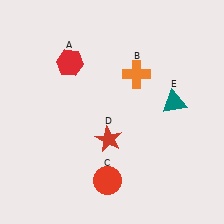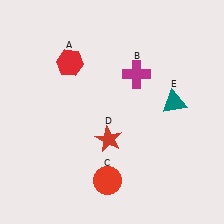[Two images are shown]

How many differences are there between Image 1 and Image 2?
There is 1 difference between the two images.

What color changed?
The cross (B) changed from orange in Image 1 to magenta in Image 2.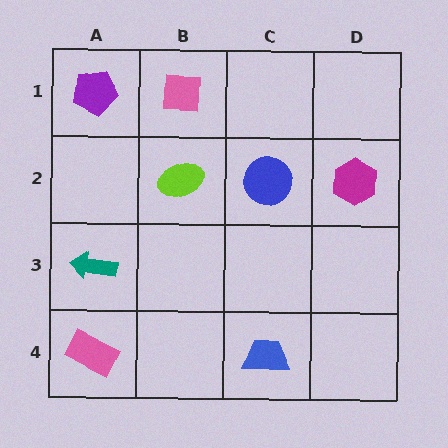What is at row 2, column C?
A blue circle.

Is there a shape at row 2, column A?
No, that cell is empty.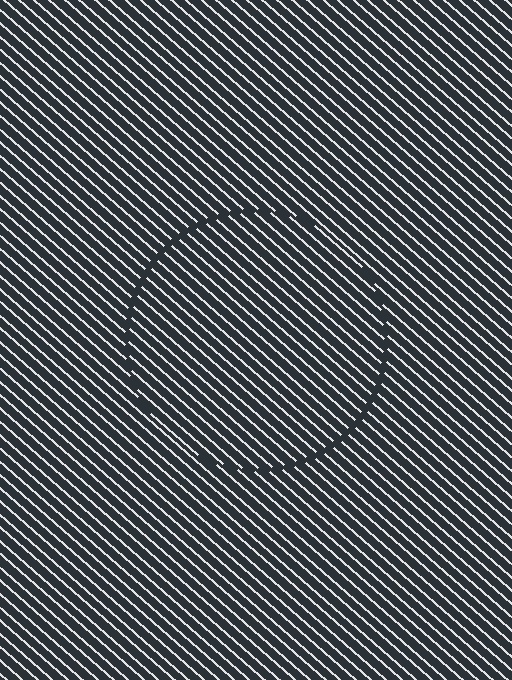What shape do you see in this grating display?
An illusory circle. The interior of the shape contains the same grating, shifted by half a period — the contour is defined by the phase discontinuity where line-ends from the inner and outer gratings abut.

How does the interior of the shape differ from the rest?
The interior of the shape contains the same grating, shifted by half a period — the contour is defined by the phase discontinuity where line-ends from the inner and outer gratings abut.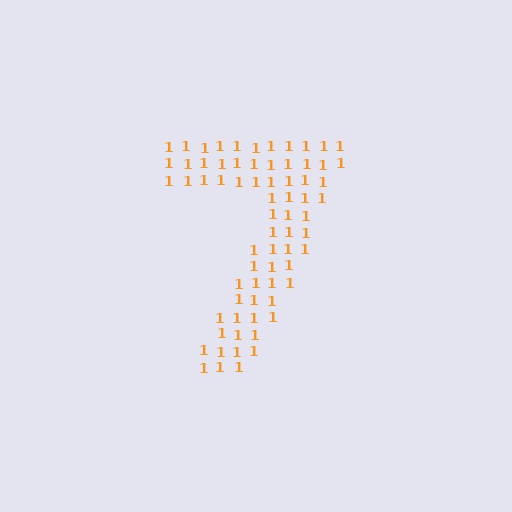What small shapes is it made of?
It is made of small digit 1's.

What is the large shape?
The large shape is the digit 7.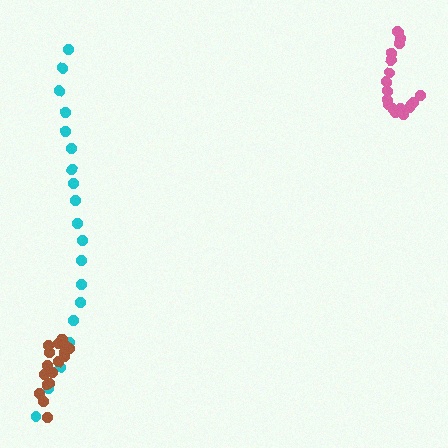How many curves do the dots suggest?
There are 3 distinct paths.